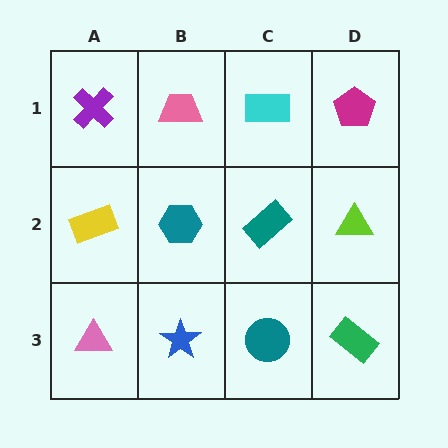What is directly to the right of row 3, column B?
A teal circle.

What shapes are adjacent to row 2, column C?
A cyan rectangle (row 1, column C), a teal circle (row 3, column C), a teal hexagon (row 2, column B), a lime triangle (row 2, column D).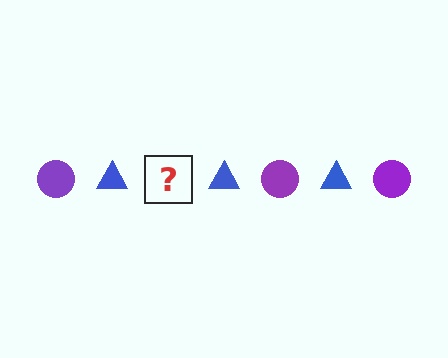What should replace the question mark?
The question mark should be replaced with a purple circle.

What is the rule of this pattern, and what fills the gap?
The rule is that the pattern alternates between purple circle and blue triangle. The gap should be filled with a purple circle.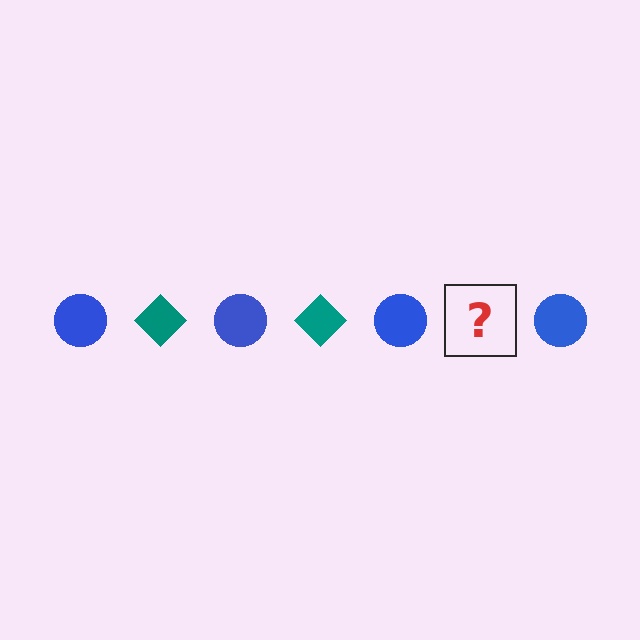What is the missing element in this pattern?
The missing element is a teal diamond.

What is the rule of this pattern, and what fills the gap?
The rule is that the pattern alternates between blue circle and teal diamond. The gap should be filled with a teal diamond.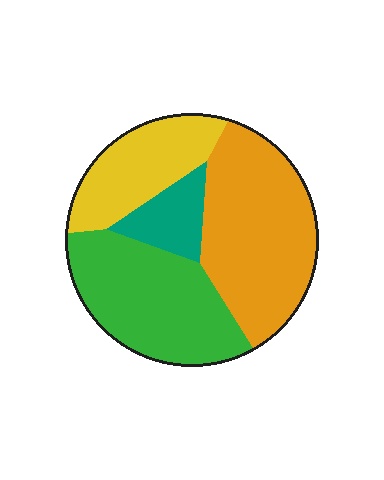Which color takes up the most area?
Orange, at roughly 40%.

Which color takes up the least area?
Teal, at roughly 10%.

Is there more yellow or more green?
Green.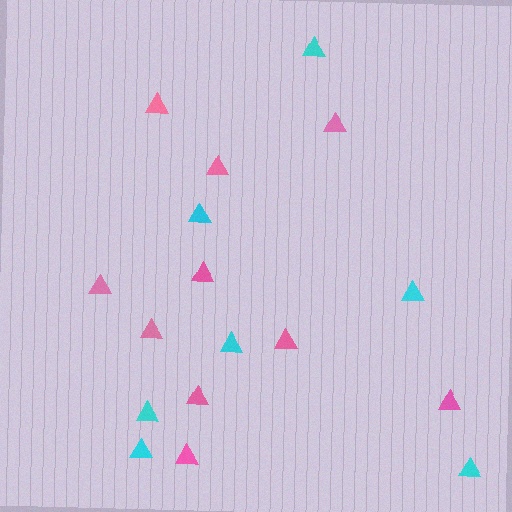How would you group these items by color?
There are 2 groups: one group of pink triangles (10) and one group of cyan triangles (7).